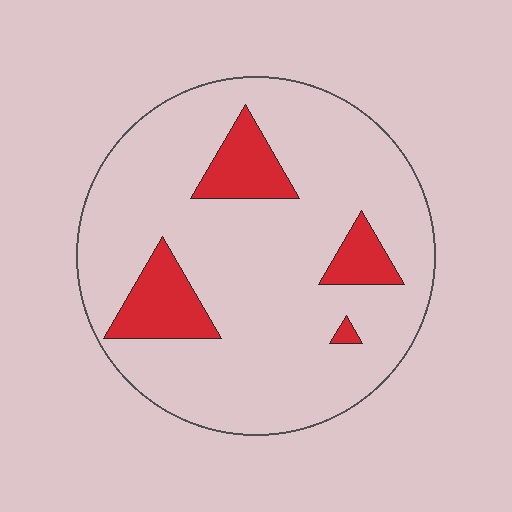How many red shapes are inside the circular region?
4.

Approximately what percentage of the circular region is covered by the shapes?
Approximately 15%.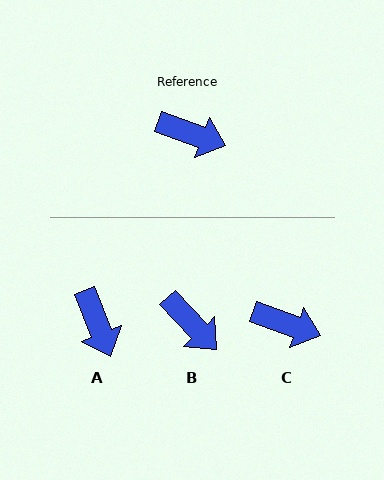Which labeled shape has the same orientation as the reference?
C.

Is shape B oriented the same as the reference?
No, it is off by about 27 degrees.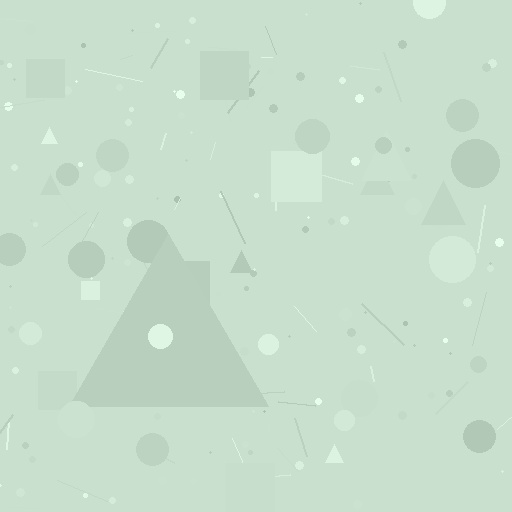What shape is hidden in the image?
A triangle is hidden in the image.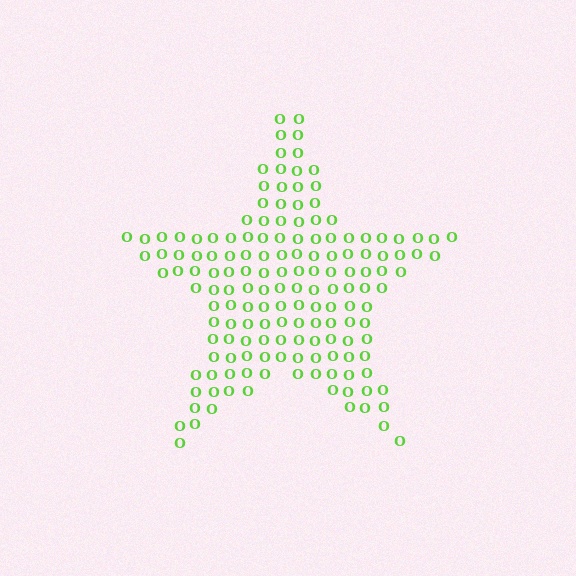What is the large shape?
The large shape is a star.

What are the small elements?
The small elements are letter O's.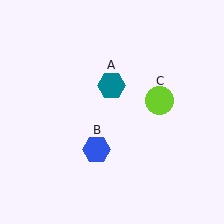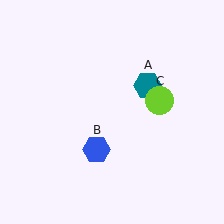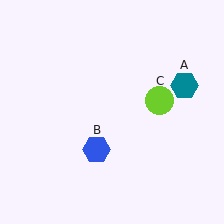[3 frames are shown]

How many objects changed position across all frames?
1 object changed position: teal hexagon (object A).